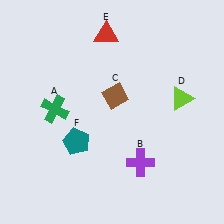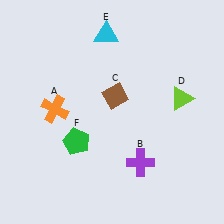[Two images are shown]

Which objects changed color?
A changed from green to orange. E changed from red to cyan. F changed from teal to green.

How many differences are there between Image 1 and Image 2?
There are 3 differences between the two images.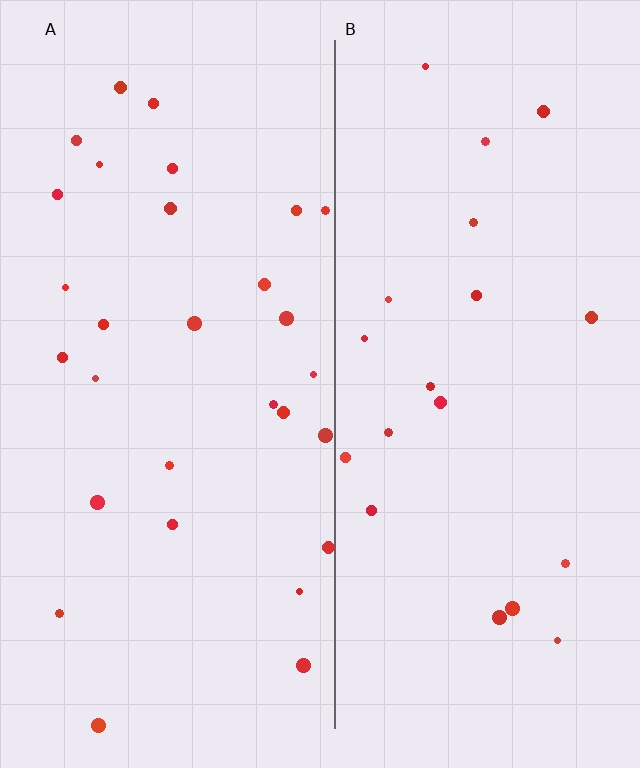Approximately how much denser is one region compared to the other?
Approximately 1.5× — region A over region B.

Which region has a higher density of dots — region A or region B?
A (the left).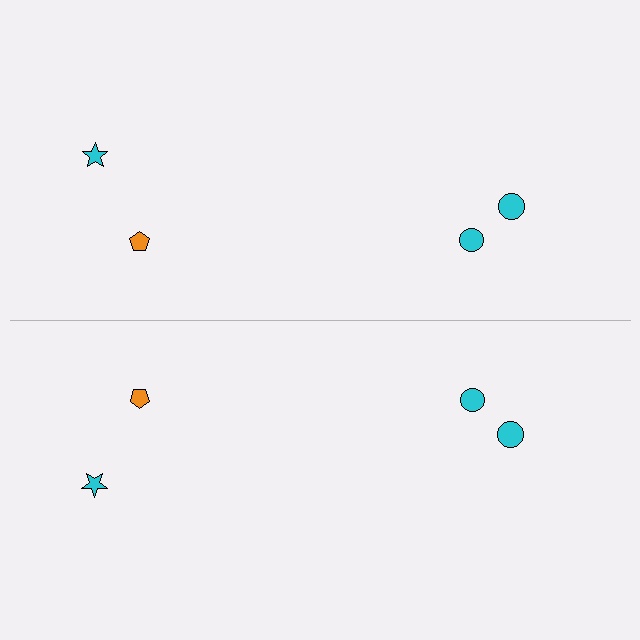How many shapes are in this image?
There are 8 shapes in this image.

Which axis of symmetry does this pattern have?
The pattern has a horizontal axis of symmetry running through the center of the image.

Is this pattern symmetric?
Yes, this pattern has bilateral (reflection) symmetry.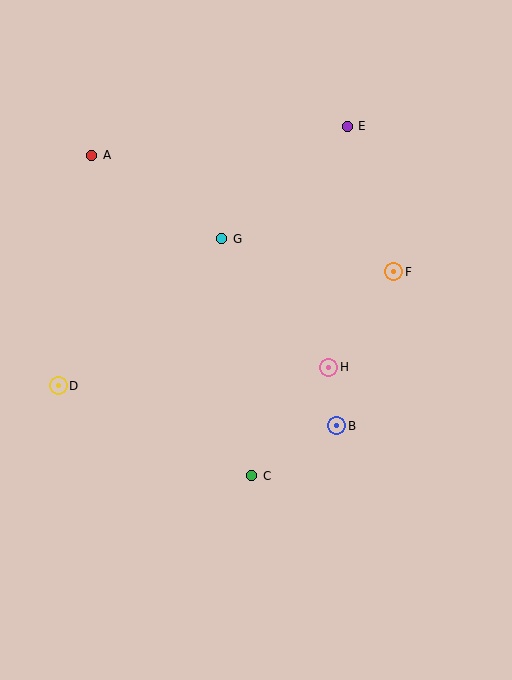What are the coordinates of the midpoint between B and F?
The midpoint between B and F is at (365, 349).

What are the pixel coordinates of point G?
Point G is at (222, 239).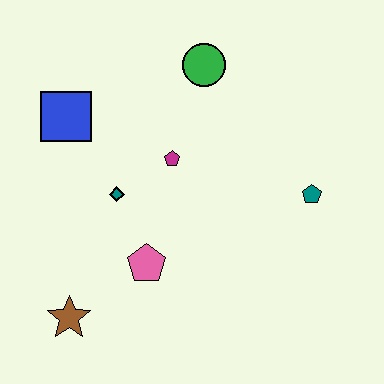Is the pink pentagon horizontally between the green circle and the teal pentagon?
No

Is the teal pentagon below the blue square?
Yes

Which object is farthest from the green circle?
The brown star is farthest from the green circle.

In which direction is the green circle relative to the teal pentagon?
The green circle is above the teal pentagon.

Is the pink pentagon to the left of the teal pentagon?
Yes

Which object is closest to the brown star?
The pink pentagon is closest to the brown star.